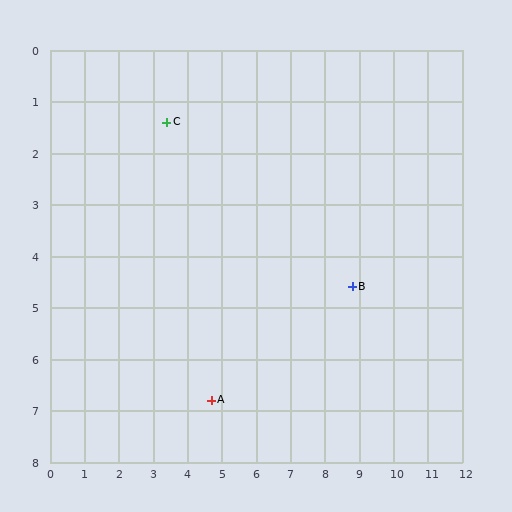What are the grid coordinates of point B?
Point B is at approximately (8.8, 4.6).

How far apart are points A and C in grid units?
Points A and C are about 5.6 grid units apart.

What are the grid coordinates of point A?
Point A is at approximately (4.7, 6.8).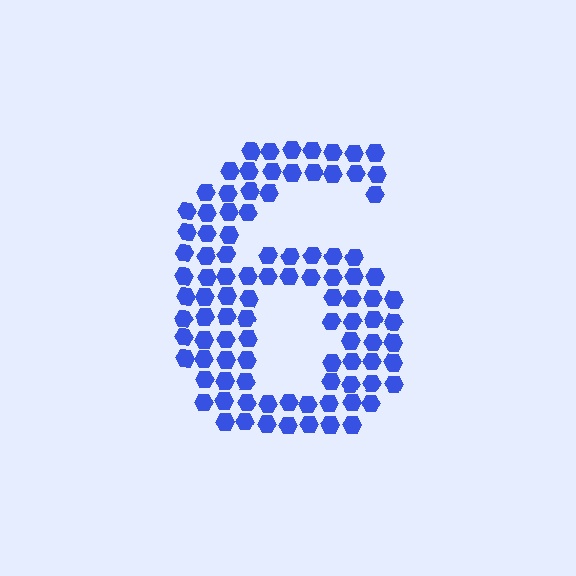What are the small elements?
The small elements are hexagons.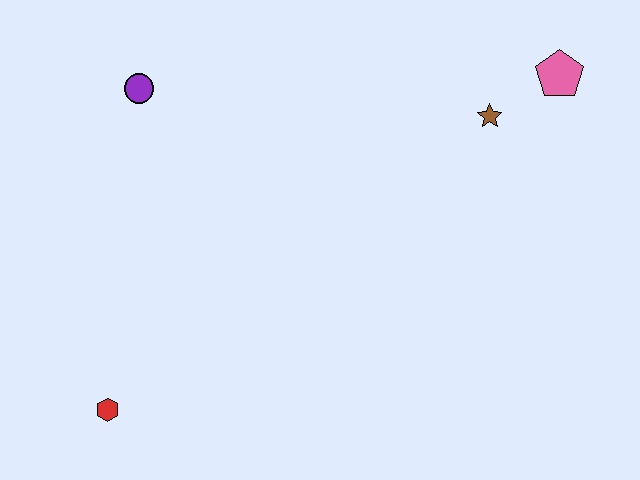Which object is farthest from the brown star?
The red hexagon is farthest from the brown star.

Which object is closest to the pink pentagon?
The brown star is closest to the pink pentagon.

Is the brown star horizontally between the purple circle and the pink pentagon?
Yes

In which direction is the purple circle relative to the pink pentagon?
The purple circle is to the left of the pink pentagon.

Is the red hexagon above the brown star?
No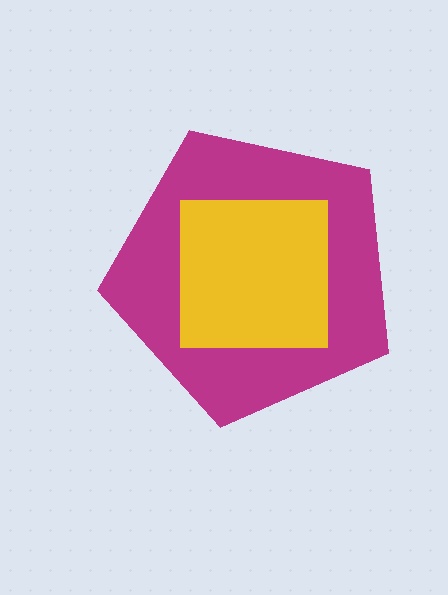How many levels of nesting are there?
2.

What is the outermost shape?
The magenta pentagon.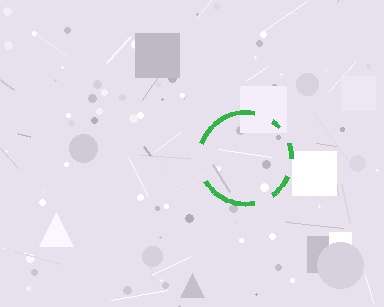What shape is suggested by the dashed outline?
The dashed outline suggests a circle.